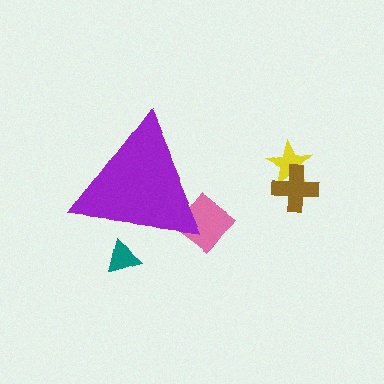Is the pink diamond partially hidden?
Yes, the pink diamond is partially hidden behind the purple triangle.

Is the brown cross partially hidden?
No, the brown cross is fully visible.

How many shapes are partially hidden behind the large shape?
2 shapes are partially hidden.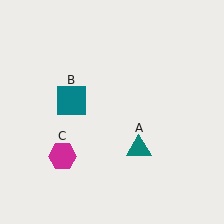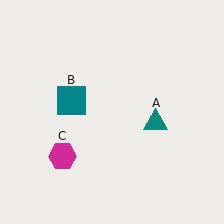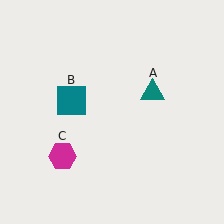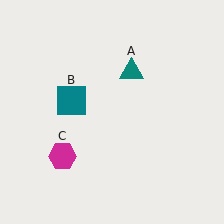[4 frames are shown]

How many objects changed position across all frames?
1 object changed position: teal triangle (object A).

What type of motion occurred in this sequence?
The teal triangle (object A) rotated counterclockwise around the center of the scene.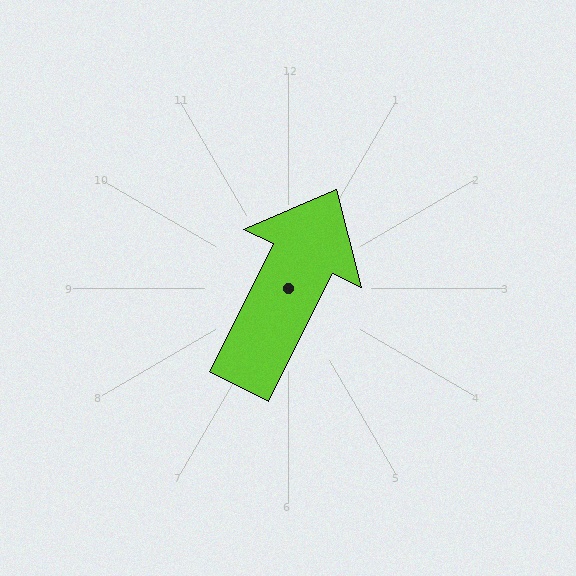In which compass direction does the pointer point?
Northeast.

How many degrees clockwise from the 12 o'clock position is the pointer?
Approximately 26 degrees.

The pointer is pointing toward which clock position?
Roughly 1 o'clock.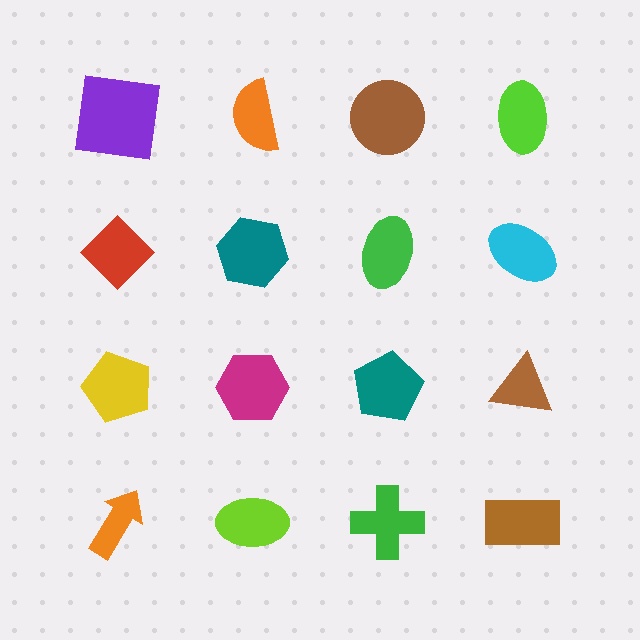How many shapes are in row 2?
4 shapes.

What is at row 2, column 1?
A red diamond.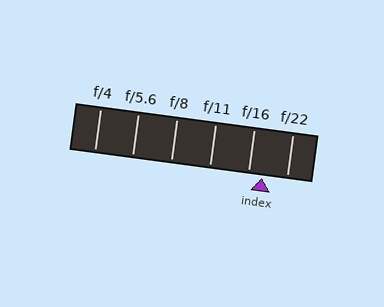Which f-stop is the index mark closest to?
The index mark is closest to f/16.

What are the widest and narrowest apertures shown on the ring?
The widest aperture shown is f/4 and the narrowest is f/22.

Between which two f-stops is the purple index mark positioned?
The index mark is between f/16 and f/22.